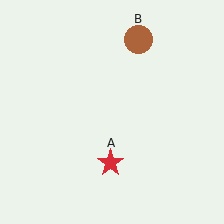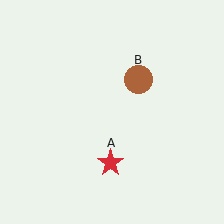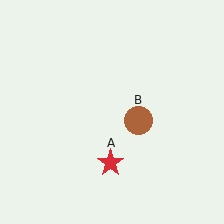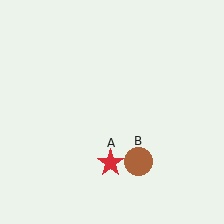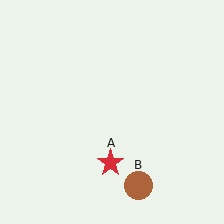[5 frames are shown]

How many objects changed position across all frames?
1 object changed position: brown circle (object B).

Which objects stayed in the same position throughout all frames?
Red star (object A) remained stationary.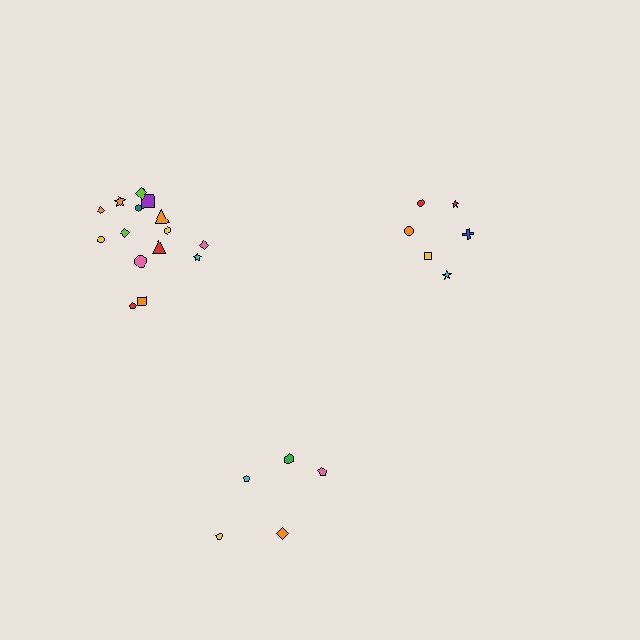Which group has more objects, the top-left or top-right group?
The top-left group.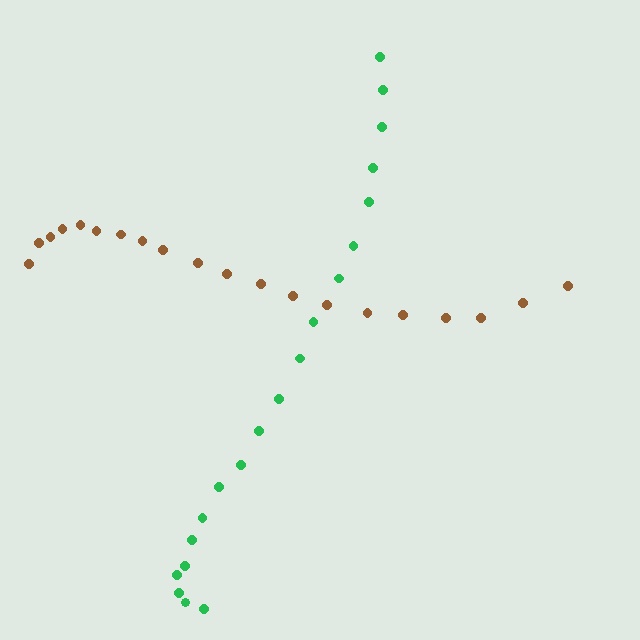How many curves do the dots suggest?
There are 2 distinct paths.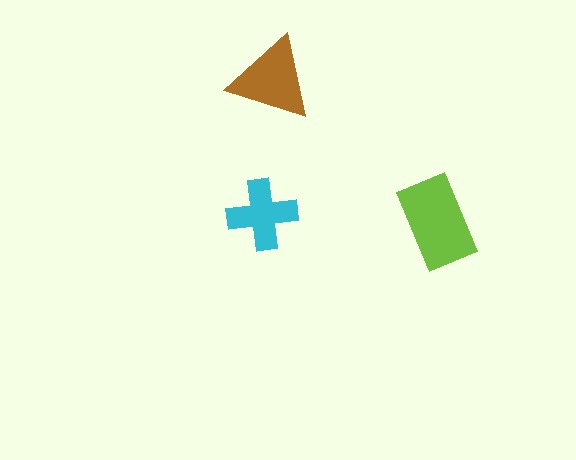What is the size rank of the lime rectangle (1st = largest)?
1st.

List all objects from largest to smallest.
The lime rectangle, the brown triangle, the cyan cross.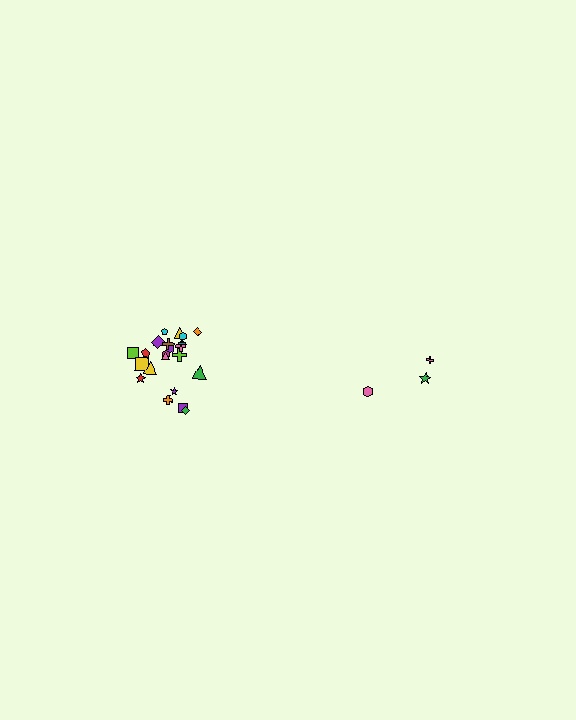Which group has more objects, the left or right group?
The left group.